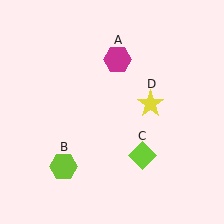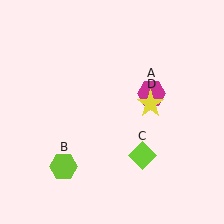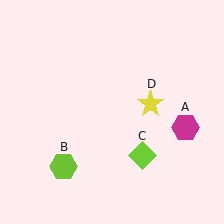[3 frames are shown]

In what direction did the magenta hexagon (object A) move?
The magenta hexagon (object A) moved down and to the right.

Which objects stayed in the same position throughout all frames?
Lime hexagon (object B) and lime diamond (object C) and yellow star (object D) remained stationary.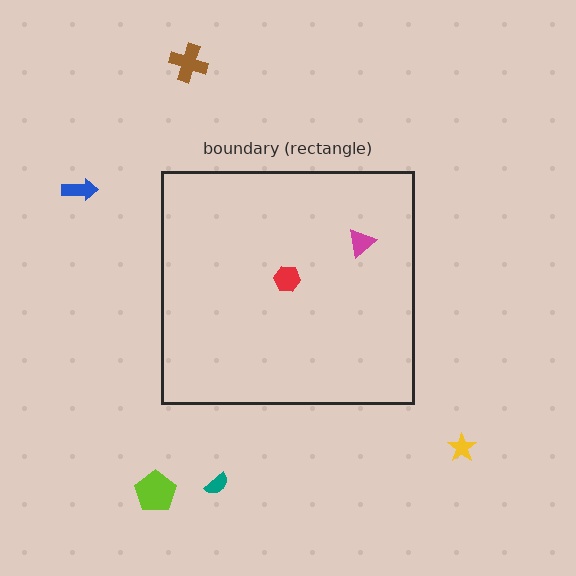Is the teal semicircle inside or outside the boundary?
Outside.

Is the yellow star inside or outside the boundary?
Outside.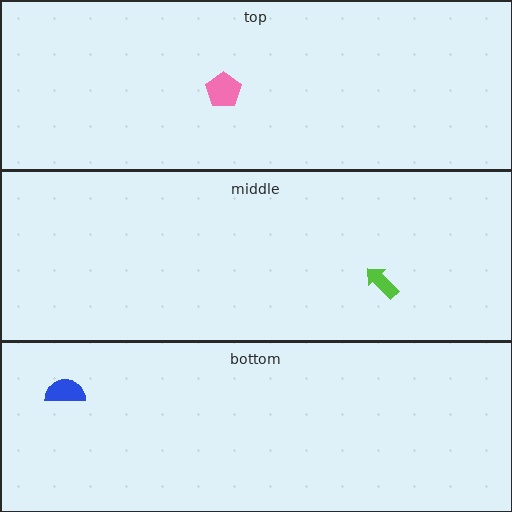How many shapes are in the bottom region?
1.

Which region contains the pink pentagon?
The top region.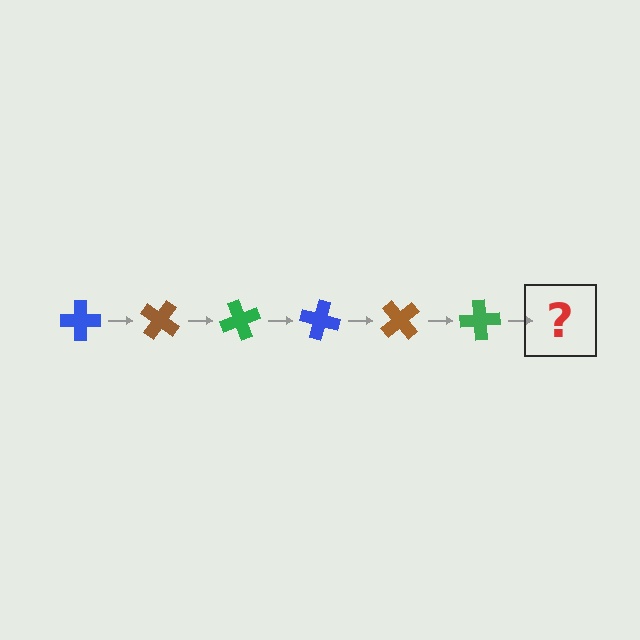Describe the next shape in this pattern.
It should be a blue cross, rotated 210 degrees from the start.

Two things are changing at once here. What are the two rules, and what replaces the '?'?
The two rules are that it rotates 35 degrees each step and the color cycles through blue, brown, and green. The '?' should be a blue cross, rotated 210 degrees from the start.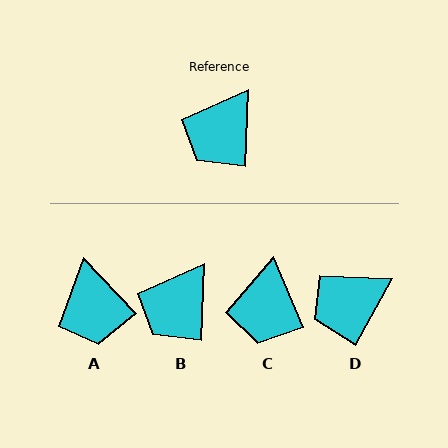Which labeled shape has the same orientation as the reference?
B.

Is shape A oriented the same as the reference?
No, it is off by about 46 degrees.